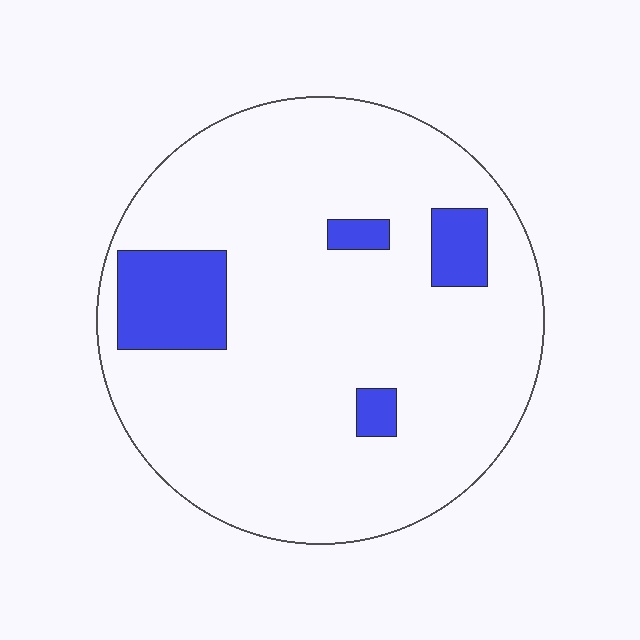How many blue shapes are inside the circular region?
4.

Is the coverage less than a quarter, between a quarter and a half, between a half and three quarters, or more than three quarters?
Less than a quarter.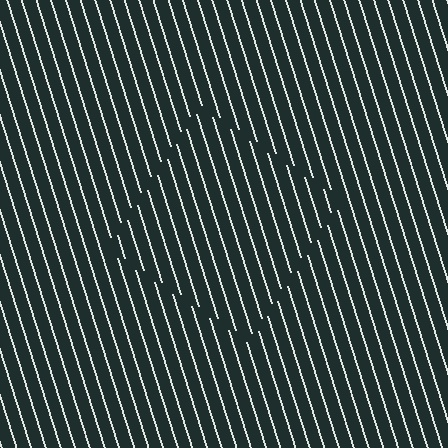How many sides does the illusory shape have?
4 sides — the line-ends trace a square.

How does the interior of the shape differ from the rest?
The interior of the shape contains the same grating, shifted by half a period — the contour is defined by the phase discontinuity where line-ends from the inner and outer gratings abut.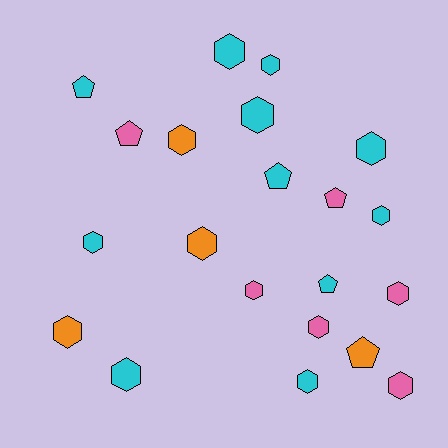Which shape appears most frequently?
Hexagon, with 15 objects.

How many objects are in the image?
There are 21 objects.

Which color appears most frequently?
Cyan, with 11 objects.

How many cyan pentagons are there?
There are 3 cyan pentagons.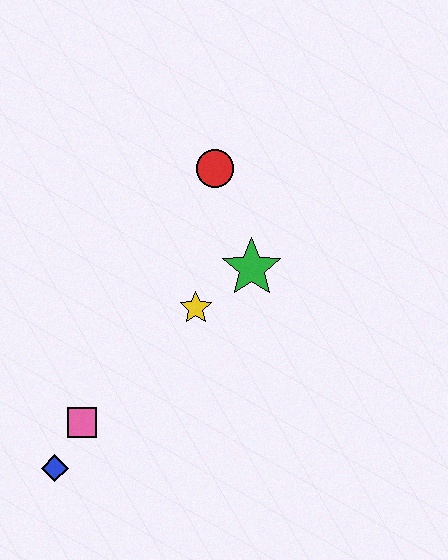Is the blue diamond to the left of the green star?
Yes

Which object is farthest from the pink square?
The red circle is farthest from the pink square.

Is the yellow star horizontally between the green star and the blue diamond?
Yes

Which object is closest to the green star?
The yellow star is closest to the green star.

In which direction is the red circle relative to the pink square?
The red circle is above the pink square.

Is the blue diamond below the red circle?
Yes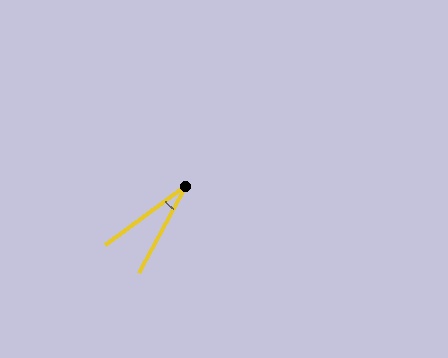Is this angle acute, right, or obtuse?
It is acute.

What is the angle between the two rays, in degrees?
Approximately 26 degrees.